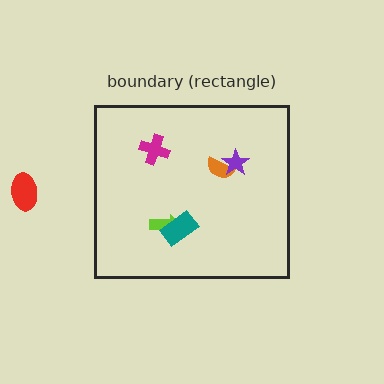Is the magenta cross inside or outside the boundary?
Inside.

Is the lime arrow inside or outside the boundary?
Inside.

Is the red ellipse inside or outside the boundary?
Outside.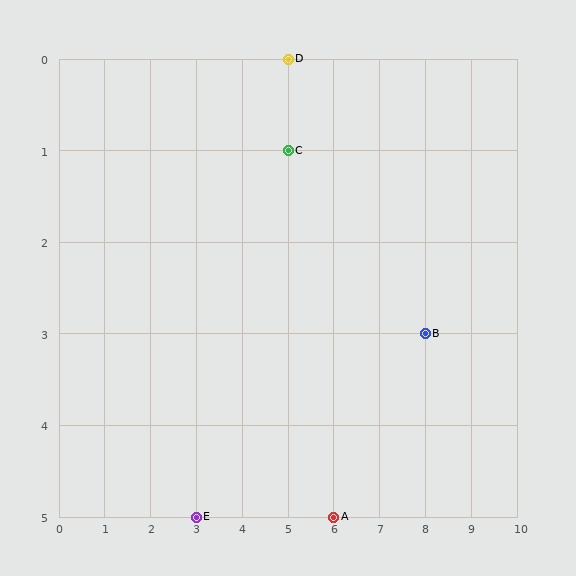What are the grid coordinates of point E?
Point E is at grid coordinates (3, 5).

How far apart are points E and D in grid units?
Points E and D are 2 columns and 5 rows apart (about 5.4 grid units diagonally).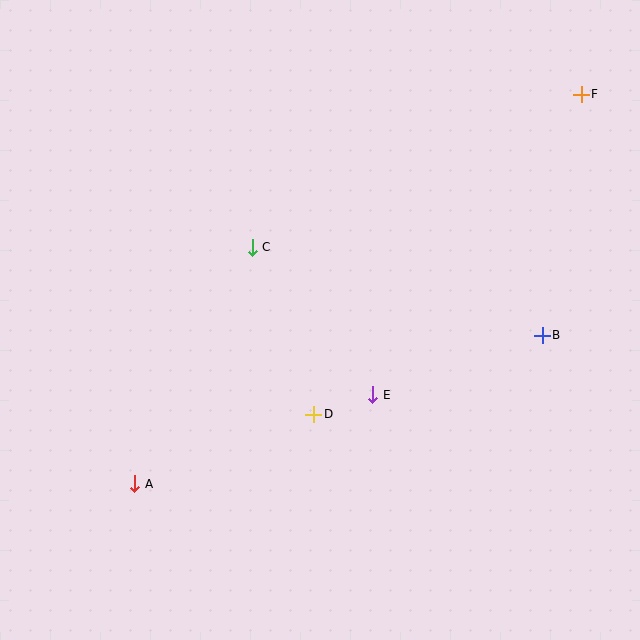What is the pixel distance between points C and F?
The distance between C and F is 363 pixels.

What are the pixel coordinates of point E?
Point E is at (373, 395).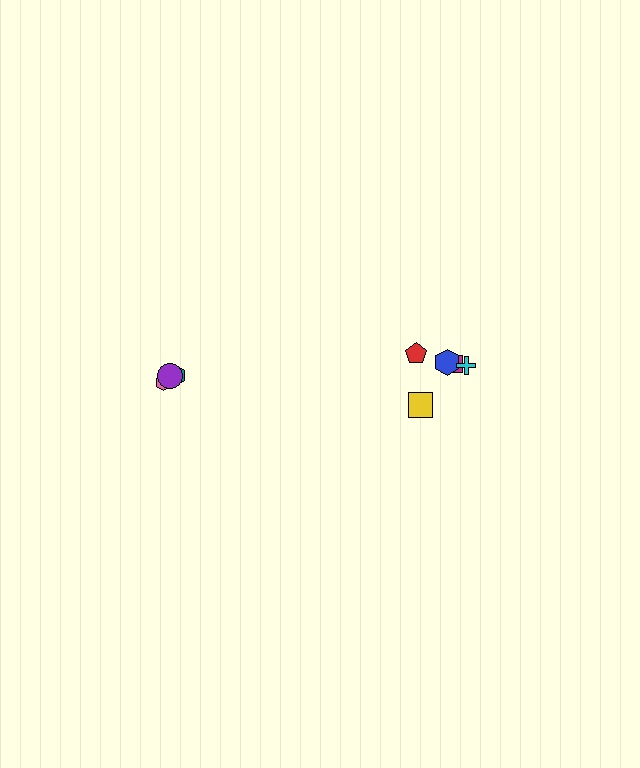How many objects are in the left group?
There are 3 objects.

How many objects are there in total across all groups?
There are 8 objects.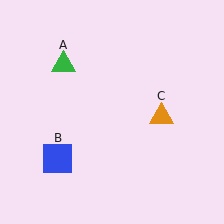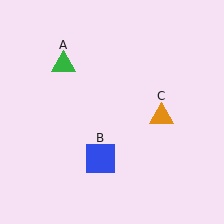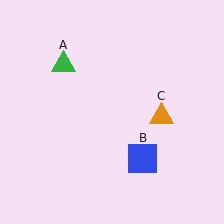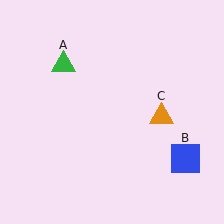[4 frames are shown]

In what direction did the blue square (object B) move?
The blue square (object B) moved right.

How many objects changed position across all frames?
1 object changed position: blue square (object B).